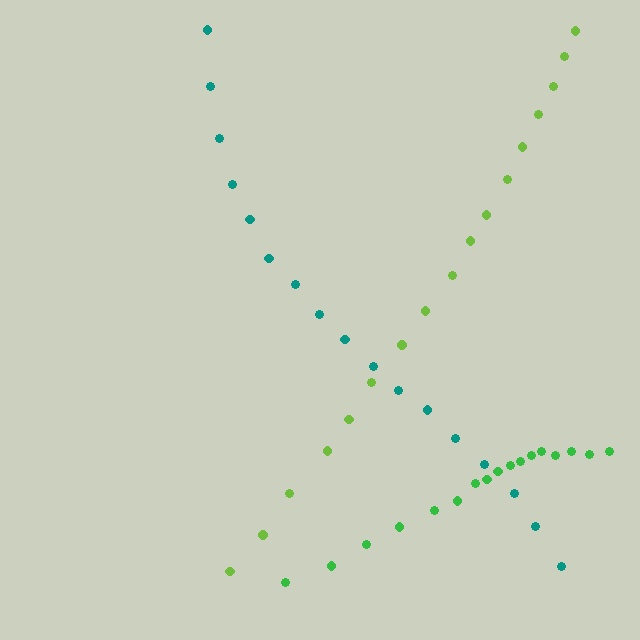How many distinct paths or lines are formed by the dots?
There are 3 distinct paths.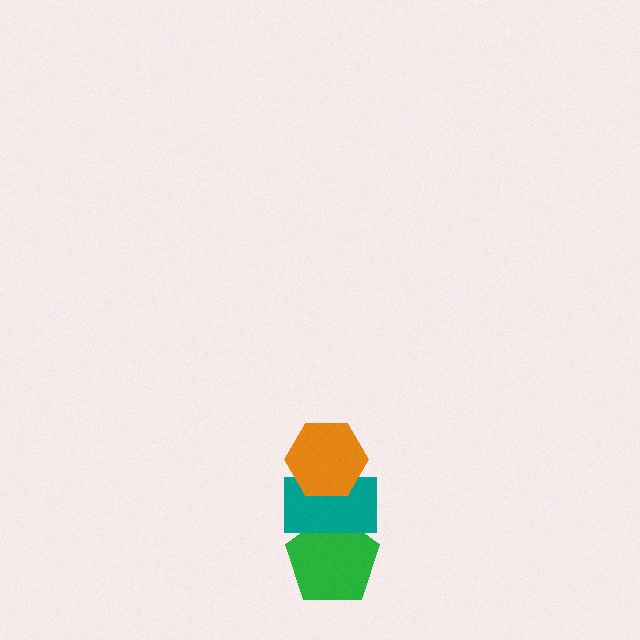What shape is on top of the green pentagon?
The teal rectangle is on top of the green pentagon.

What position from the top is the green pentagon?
The green pentagon is 3rd from the top.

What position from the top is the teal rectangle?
The teal rectangle is 2nd from the top.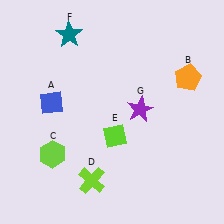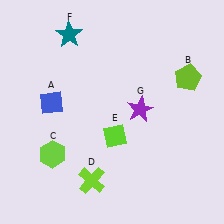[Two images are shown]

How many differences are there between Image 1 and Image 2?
There is 1 difference between the two images.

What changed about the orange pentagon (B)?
In Image 1, B is orange. In Image 2, it changed to lime.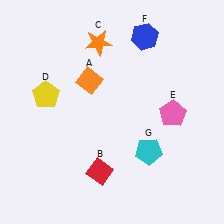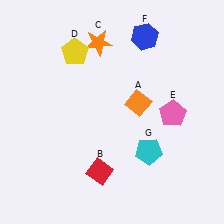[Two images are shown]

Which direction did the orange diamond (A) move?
The orange diamond (A) moved right.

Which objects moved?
The objects that moved are: the orange diamond (A), the yellow pentagon (D).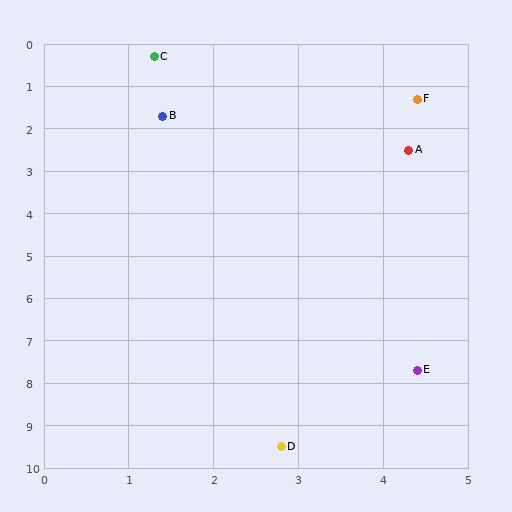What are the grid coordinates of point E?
Point E is at approximately (4.4, 7.7).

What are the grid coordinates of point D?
Point D is at approximately (2.8, 9.5).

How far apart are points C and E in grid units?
Points C and E are about 8.0 grid units apart.